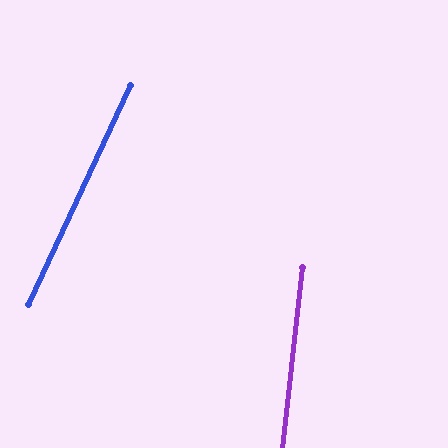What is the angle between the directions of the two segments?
Approximately 19 degrees.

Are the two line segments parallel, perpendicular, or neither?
Neither parallel nor perpendicular — they differ by about 19°.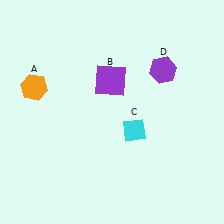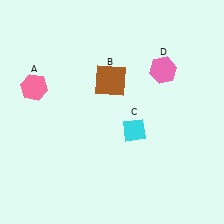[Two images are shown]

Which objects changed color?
A changed from orange to pink. B changed from purple to brown. D changed from purple to pink.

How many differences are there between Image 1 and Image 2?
There are 3 differences between the two images.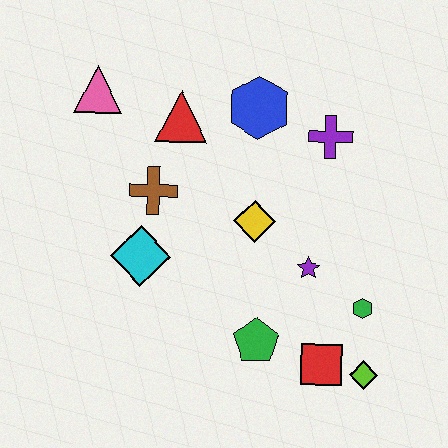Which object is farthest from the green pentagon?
The pink triangle is farthest from the green pentagon.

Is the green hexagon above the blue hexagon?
No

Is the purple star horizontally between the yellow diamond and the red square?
Yes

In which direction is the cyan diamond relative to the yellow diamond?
The cyan diamond is to the left of the yellow diamond.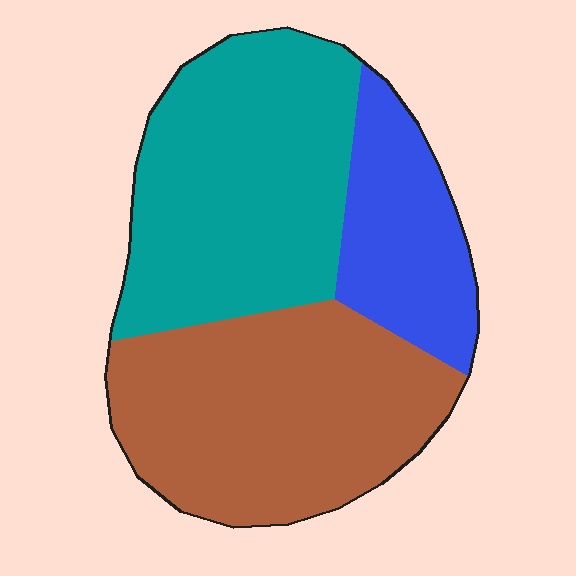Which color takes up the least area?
Blue, at roughly 20%.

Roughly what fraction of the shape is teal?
Teal takes up about two fifths (2/5) of the shape.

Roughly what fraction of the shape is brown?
Brown covers 41% of the shape.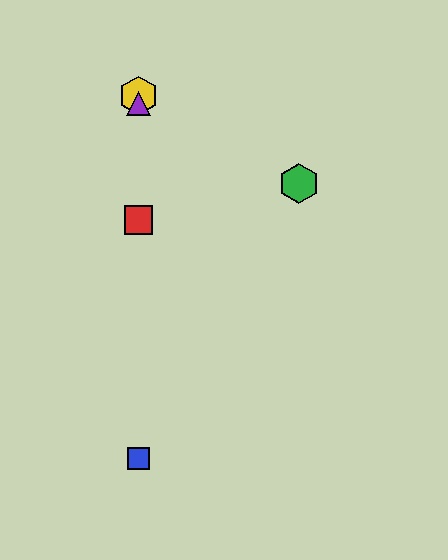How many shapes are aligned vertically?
4 shapes (the red square, the blue square, the yellow hexagon, the purple triangle) are aligned vertically.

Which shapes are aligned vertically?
The red square, the blue square, the yellow hexagon, the purple triangle are aligned vertically.